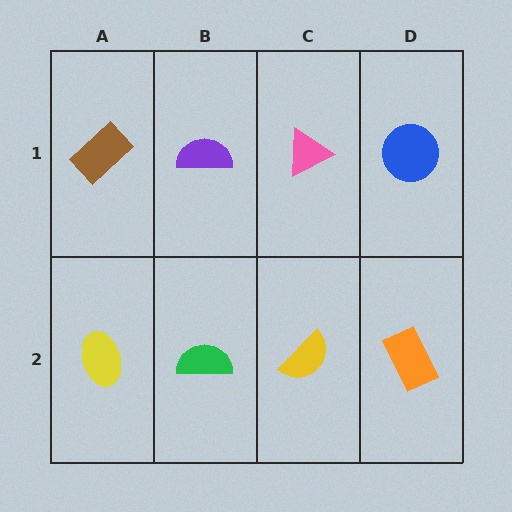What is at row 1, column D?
A blue circle.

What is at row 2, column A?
A yellow ellipse.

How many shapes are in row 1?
4 shapes.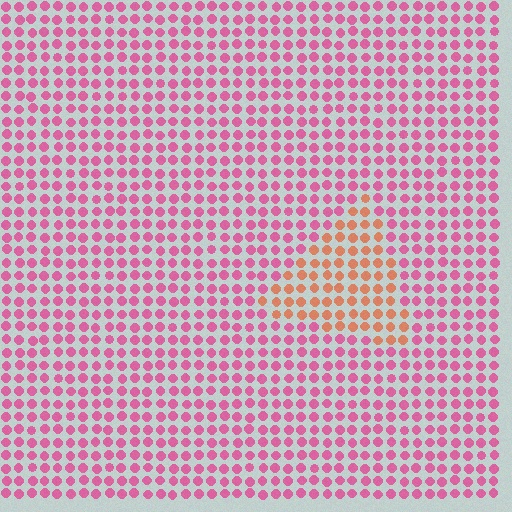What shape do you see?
I see a triangle.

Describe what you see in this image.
The image is filled with small pink elements in a uniform arrangement. A triangle-shaped region is visible where the elements are tinted to a slightly different hue, forming a subtle color boundary.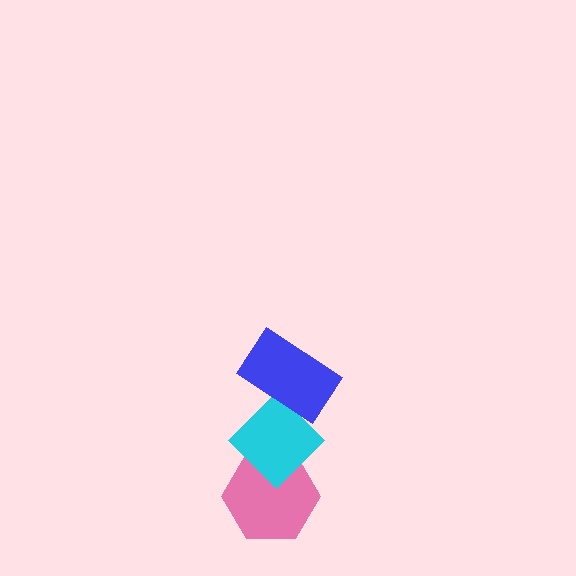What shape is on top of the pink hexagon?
The cyan diamond is on top of the pink hexagon.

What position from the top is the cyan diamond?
The cyan diamond is 2nd from the top.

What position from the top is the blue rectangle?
The blue rectangle is 1st from the top.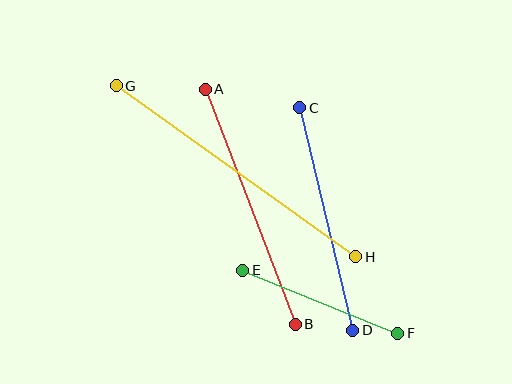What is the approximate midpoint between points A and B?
The midpoint is at approximately (250, 207) pixels.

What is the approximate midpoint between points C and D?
The midpoint is at approximately (326, 219) pixels.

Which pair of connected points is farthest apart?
Points G and H are farthest apart.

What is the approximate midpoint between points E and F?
The midpoint is at approximately (320, 302) pixels.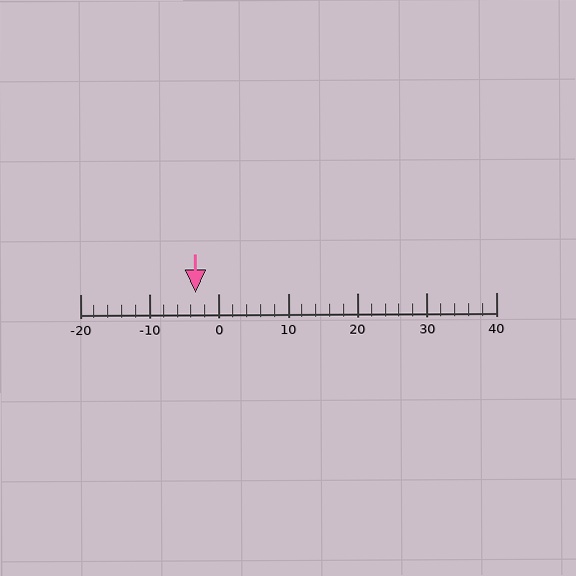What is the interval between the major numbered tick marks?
The major tick marks are spaced 10 units apart.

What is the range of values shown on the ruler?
The ruler shows values from -20 to 40.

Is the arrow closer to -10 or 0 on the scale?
The arrow is closer to 0.